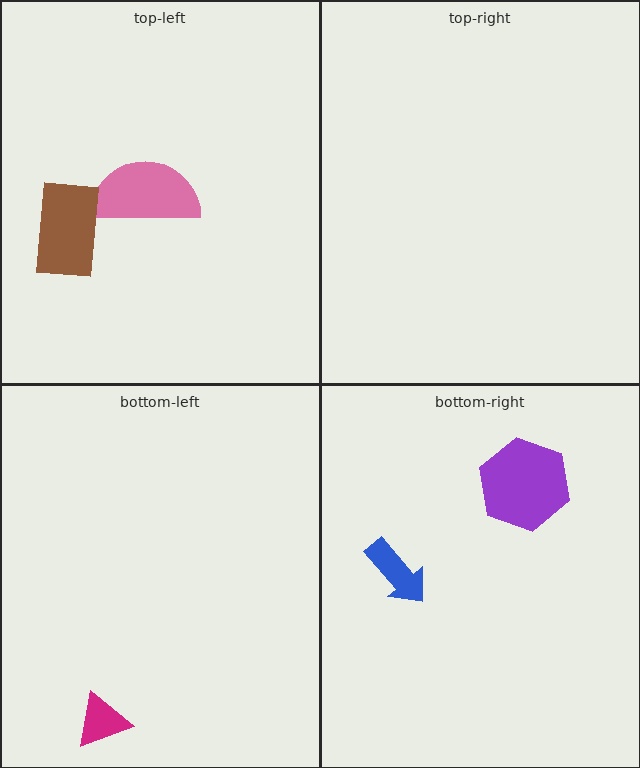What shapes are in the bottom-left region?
The magenta triangle.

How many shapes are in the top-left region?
2.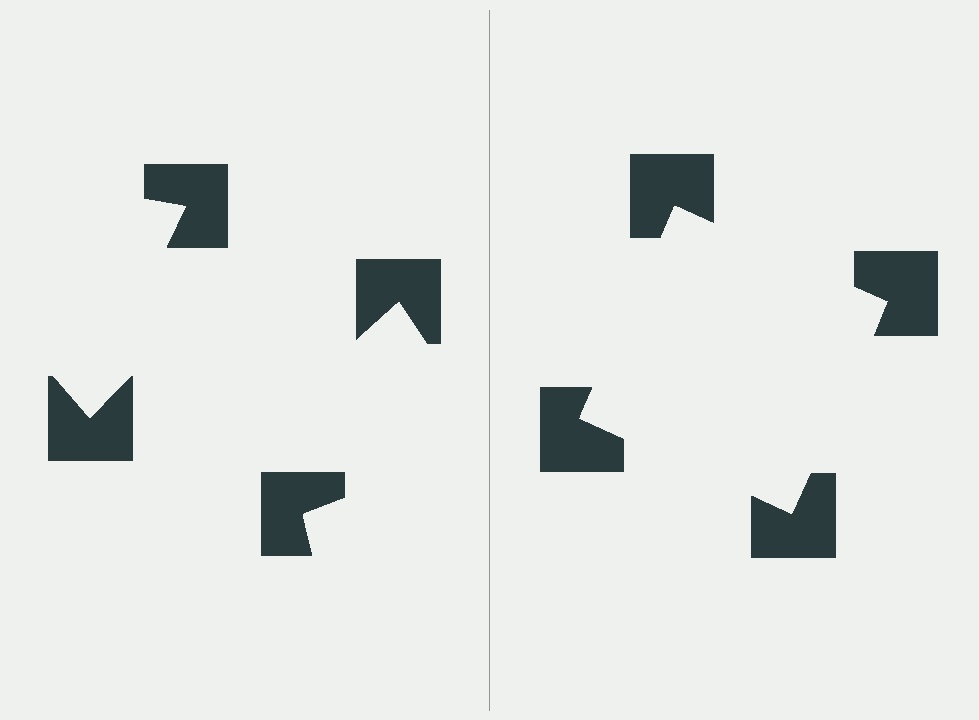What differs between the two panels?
The notched squares are positioned identically on both sides; only the wedge orientations differ. On the right they align to a square; on the left they are misaligned.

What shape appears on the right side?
An illusory square.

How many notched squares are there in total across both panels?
8 — 4 on each side.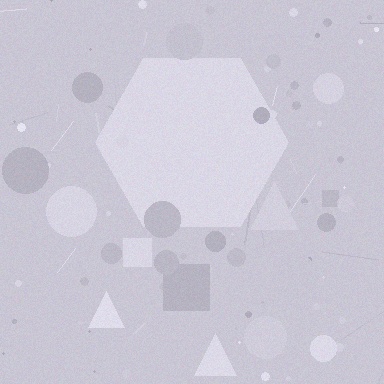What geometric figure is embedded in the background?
A hexagon is embedded in the background.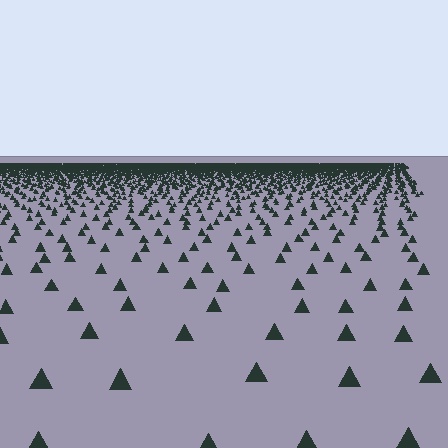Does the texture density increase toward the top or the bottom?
Density increases toward the top.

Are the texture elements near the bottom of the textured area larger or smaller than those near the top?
Larger. Near the bottom, elements are closer to the viewer and appear at a bigger on-screen size.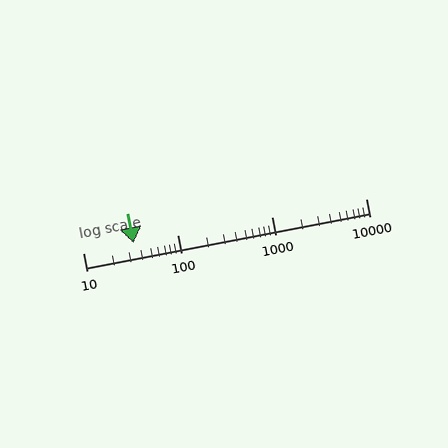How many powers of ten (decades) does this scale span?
The scale spans 3 decades, from 10 to 10000.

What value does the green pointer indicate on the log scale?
The pointer indicates approximately 34.